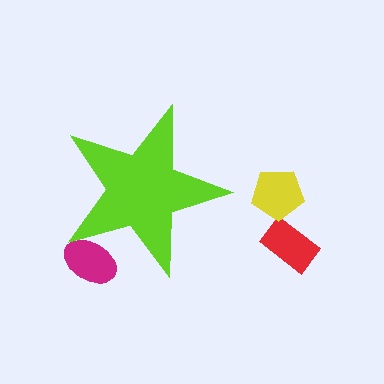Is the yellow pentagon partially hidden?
No, the yellow pentagon is fully visible.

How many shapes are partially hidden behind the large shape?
1 shape is partially hidden.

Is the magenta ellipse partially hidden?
Yes, the magenta ellipse is partially hidden behind the lime star.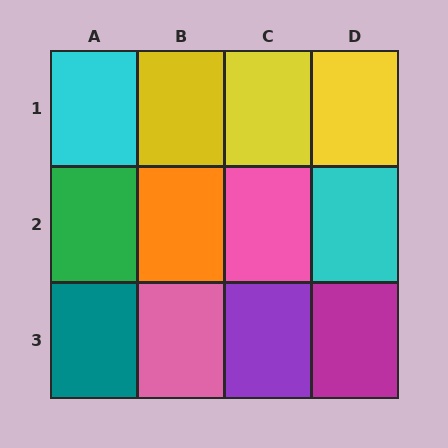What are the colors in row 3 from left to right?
Teal, pink, purple, magenta.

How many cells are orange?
1 cell is orange.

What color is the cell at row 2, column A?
Green.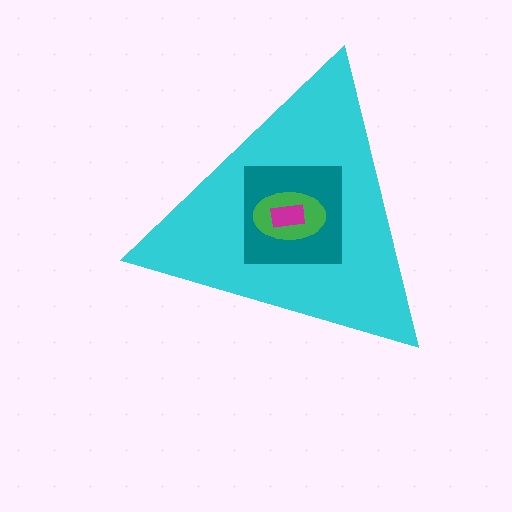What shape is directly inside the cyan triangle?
The teal square.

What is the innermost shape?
The magenta rectangle.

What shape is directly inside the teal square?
The green ellipse.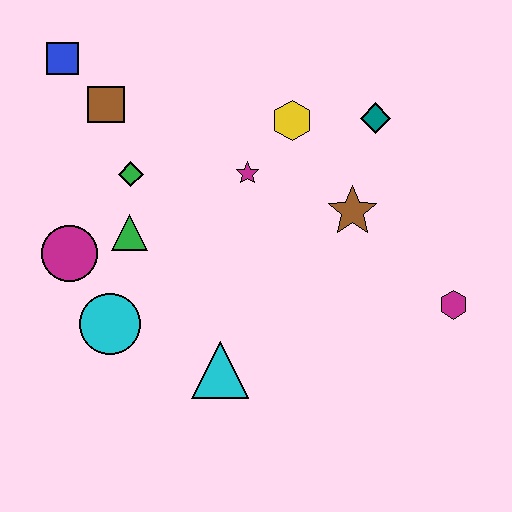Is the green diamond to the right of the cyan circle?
Yes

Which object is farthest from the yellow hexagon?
The cyan circle is farthest from the yellow hexagon.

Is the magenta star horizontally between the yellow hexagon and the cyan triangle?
Yes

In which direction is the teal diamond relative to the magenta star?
The teal diamond is to the right of the magenta star.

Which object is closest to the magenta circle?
The green triangle is closest to the magenta circle.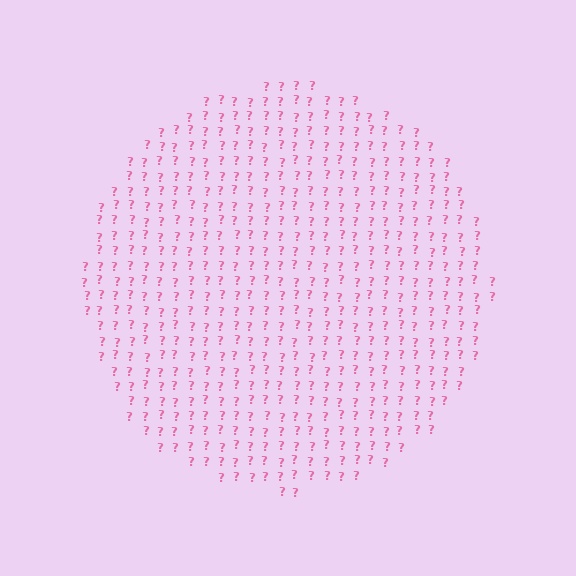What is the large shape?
The large shape is a circle.